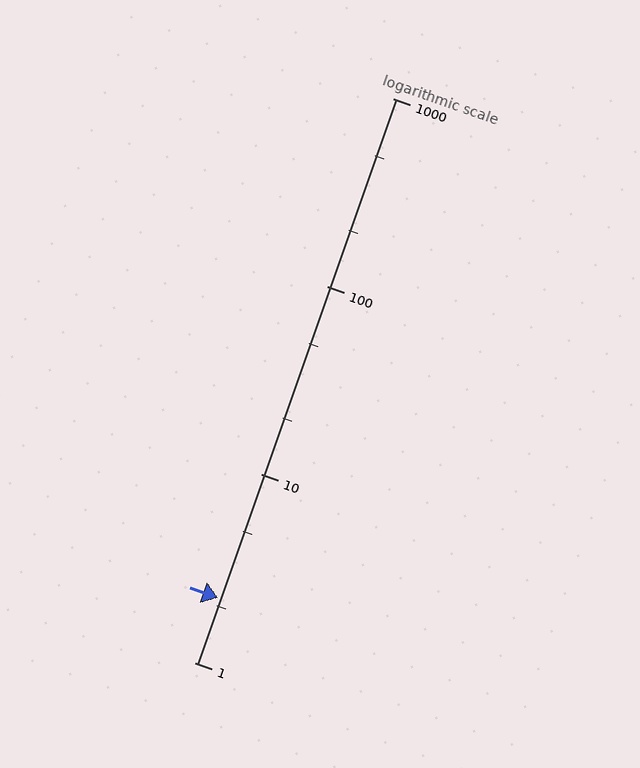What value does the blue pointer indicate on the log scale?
The pointer indicates approximately 2.2.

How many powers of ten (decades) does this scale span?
The scale spans 3 decades, from 1 to 1000.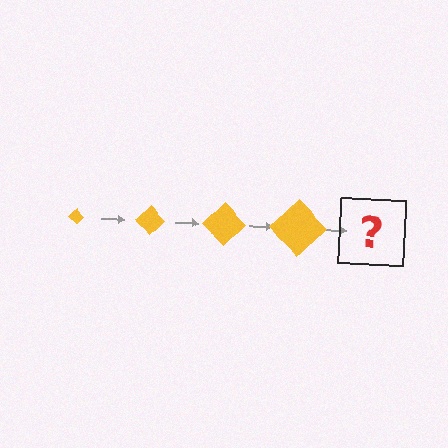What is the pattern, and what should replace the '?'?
The pattern is that the diamond gets progressively larger each step. The '?' should be a yellow diamond, larger than the previous one.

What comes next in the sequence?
The next element should be a yellow diamond, larger than the previous one.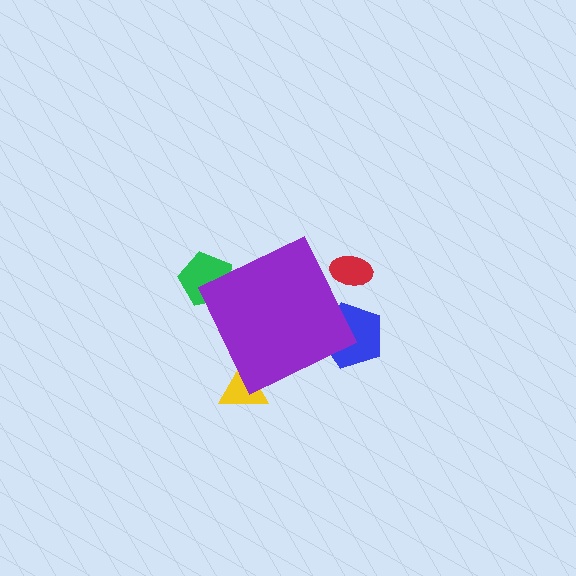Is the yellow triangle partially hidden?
Yes, the yellow triangle is partially hidden behind the purple diamond.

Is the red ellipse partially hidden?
Yes, the red ellipse is partially hidden behind the purple diamond.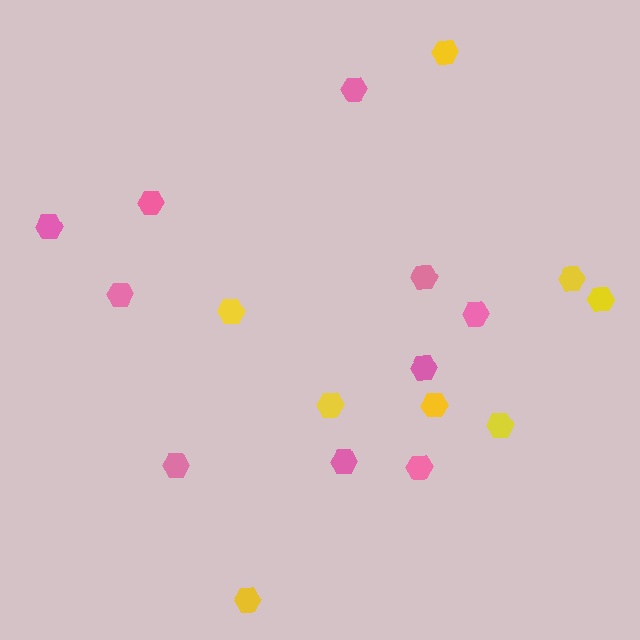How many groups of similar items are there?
There are 2 groups: one group of pink hexagons (10) and one group of yellow hexagons (8).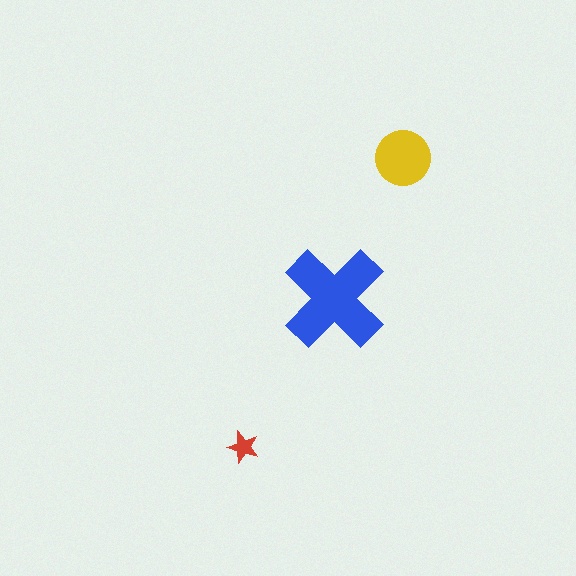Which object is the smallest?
The red star.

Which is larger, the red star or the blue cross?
The blue cross.